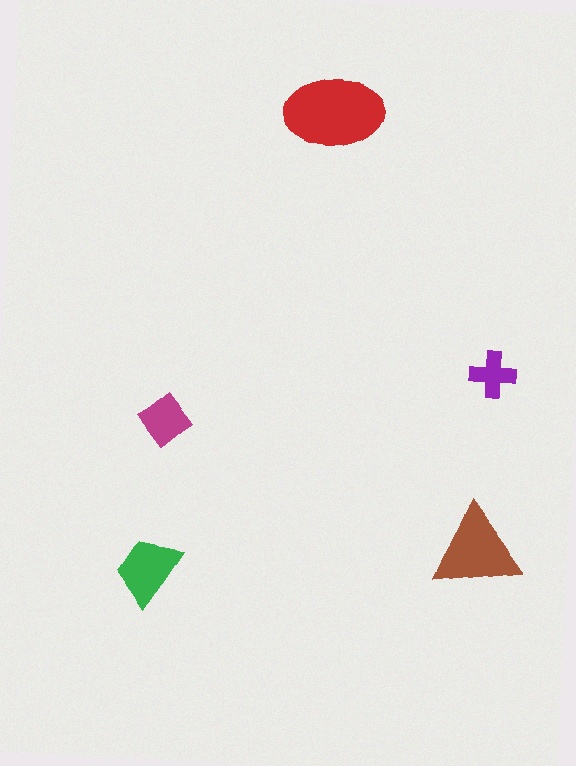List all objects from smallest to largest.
The purple cross, the magenta diamond, the green trapezoid, the brown triangle, the red ellipse.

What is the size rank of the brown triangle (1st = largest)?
2nd.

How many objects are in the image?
There are 5 objects in the image.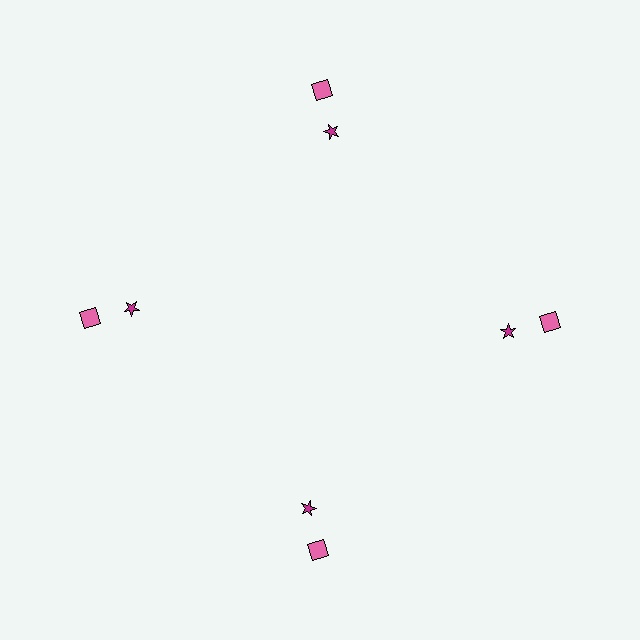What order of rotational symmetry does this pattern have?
This pattern has 4-fold rotational symmetry.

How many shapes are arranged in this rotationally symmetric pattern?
There are 8 shapes, arranged in 4 groups of 2.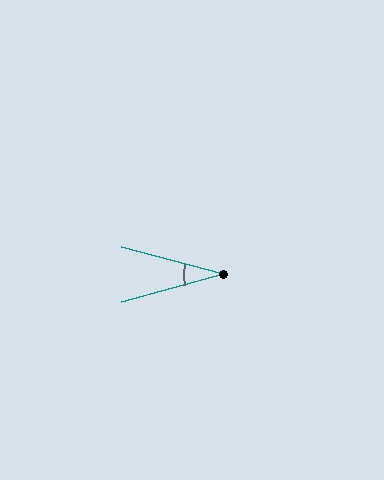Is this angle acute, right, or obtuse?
It is acute.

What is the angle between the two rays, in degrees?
Approximately 30 degrees.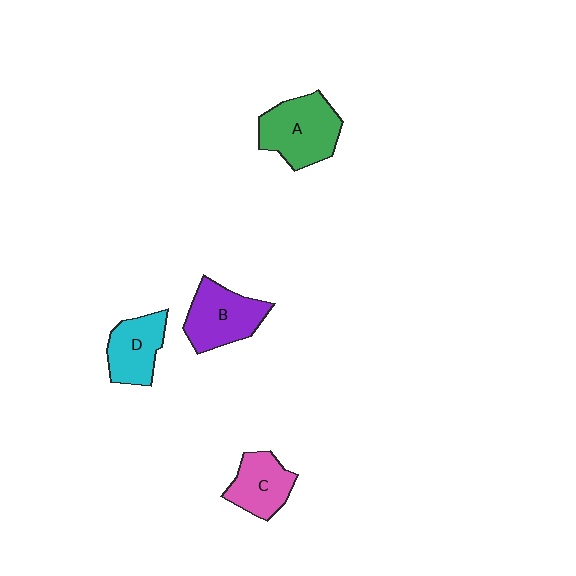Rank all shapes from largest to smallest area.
From largest to smallest: A (green), B (purple), D (cyan), C (pink).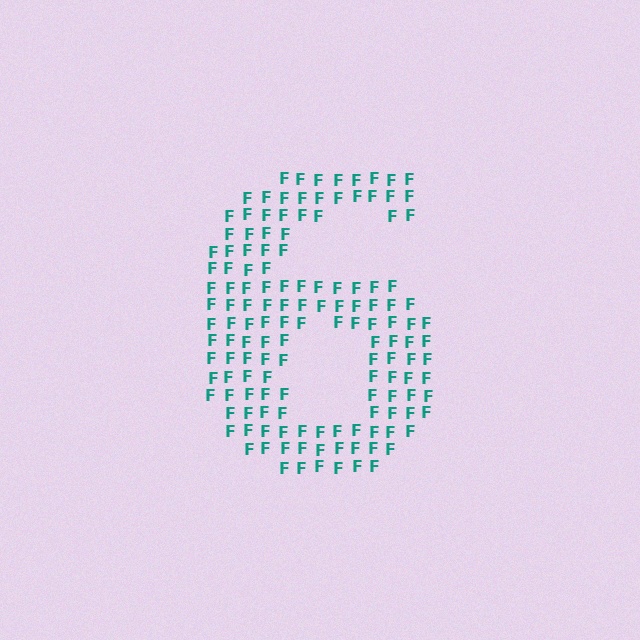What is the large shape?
The large shape is the digit 6.